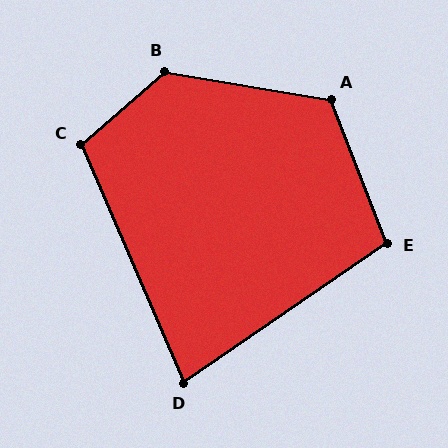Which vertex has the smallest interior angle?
D, at approximately 79 degrees.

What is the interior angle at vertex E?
Approximately 103 degrees (obtuse).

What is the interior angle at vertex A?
Approximately 121 degrees (obtuse).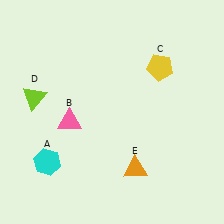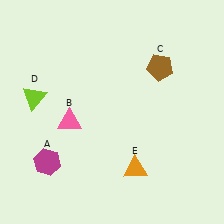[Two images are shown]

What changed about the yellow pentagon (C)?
In Image 1, C is yellow. In Image 2, it changed to brown.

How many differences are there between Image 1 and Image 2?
There are 2 differences between the two images.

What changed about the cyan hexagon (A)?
In Image 1, A is cyan. In Image 2, it changed to magenta.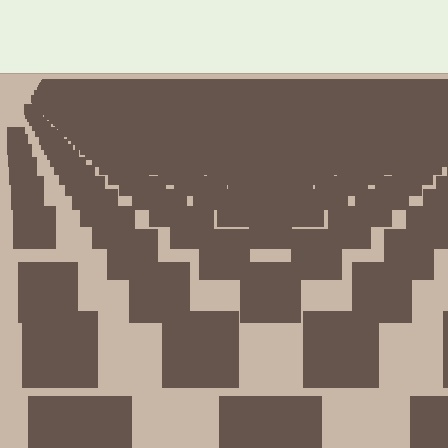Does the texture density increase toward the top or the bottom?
Density increases toward the top.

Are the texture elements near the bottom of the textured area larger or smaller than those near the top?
Larger. Near the bottom, elements are closer to the viewer and appear at a bigger on-screen size.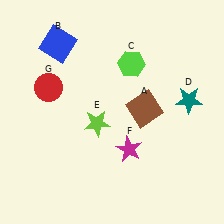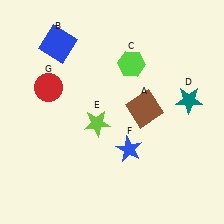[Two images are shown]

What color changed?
The star (F) changed from magenta in Image 1 to blue in Image 2.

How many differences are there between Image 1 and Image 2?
There is 1 difference between the two images.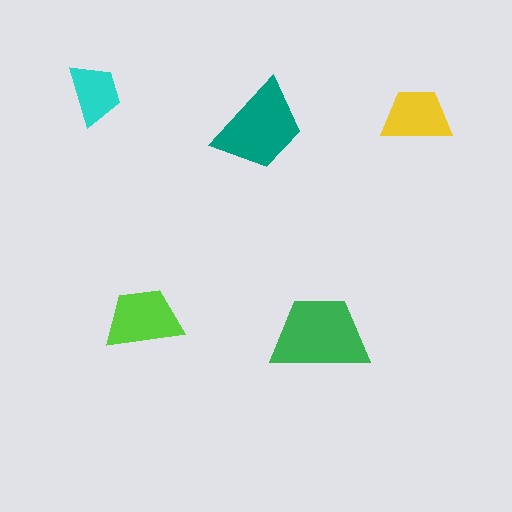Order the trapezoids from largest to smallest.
the green one, the teal one, the lime one, the yellow one, the cyan one.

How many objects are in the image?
There are 5 objects in the image.